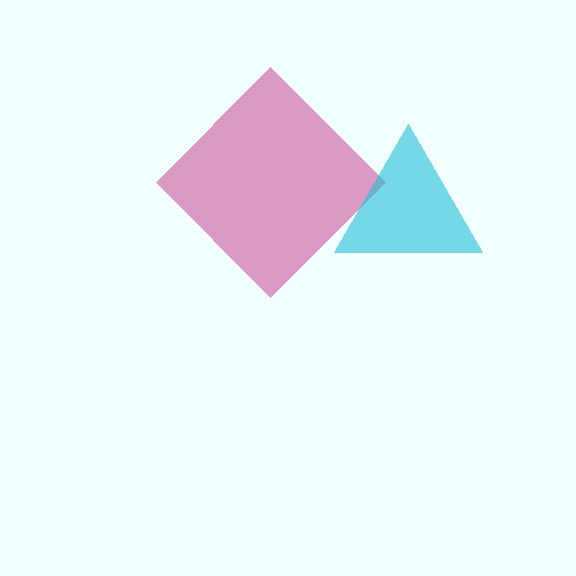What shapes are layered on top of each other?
The layered shapes are: a magenta diamond, a cyan triangle.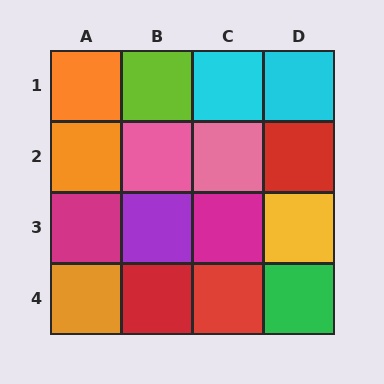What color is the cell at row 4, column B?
Red.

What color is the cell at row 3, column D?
Yellow.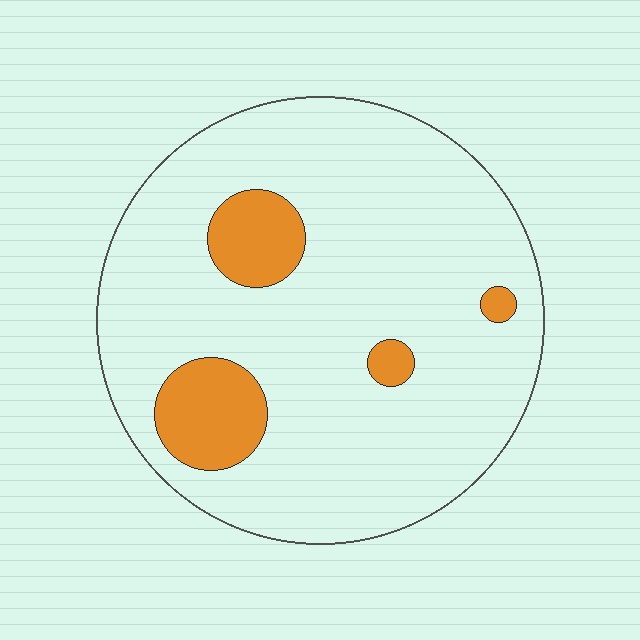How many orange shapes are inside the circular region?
4.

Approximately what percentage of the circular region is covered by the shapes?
Approximately 15%.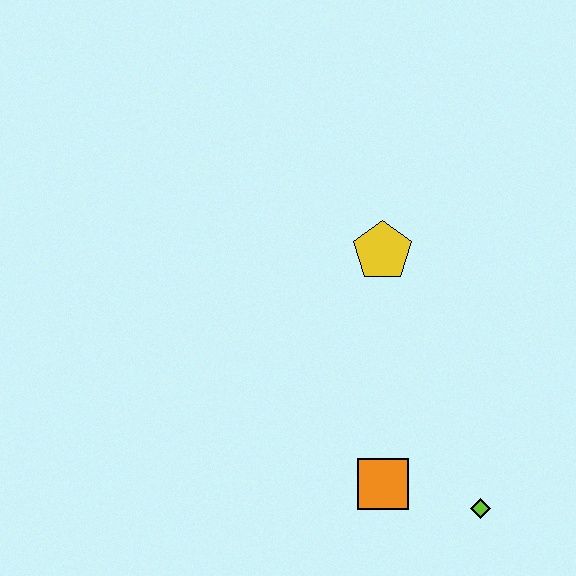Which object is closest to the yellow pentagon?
The orange square is closest to the yellow pentagon.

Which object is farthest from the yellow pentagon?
The lime diamond is farthest from the yellow pentagon.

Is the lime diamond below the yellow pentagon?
Yes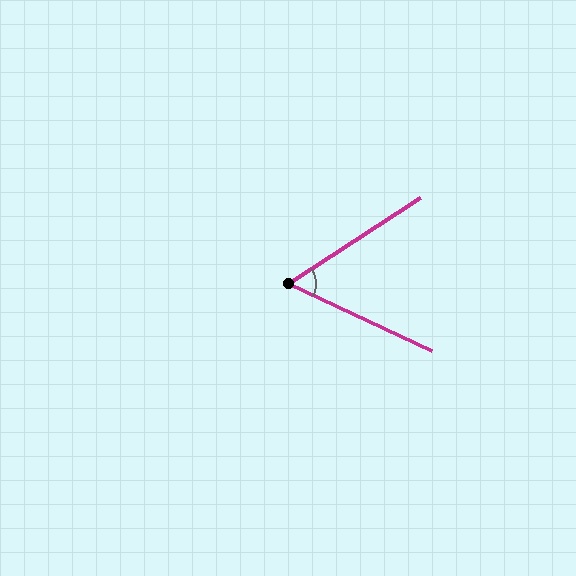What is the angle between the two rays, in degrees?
Approximately 58 degrees.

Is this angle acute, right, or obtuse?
It is acute.